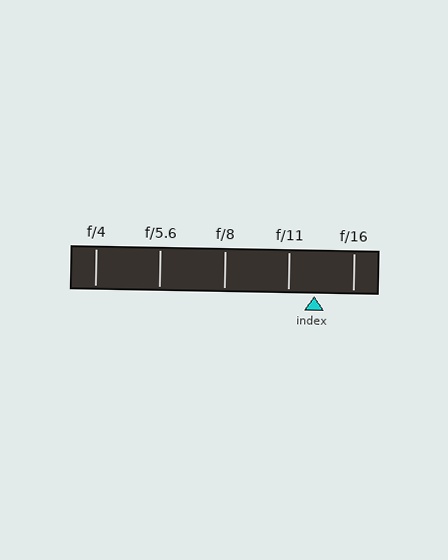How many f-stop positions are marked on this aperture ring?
There are 5 f-stop positions marked.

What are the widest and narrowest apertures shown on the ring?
The widest aperture shown is f/4 and the narrowest is f/16.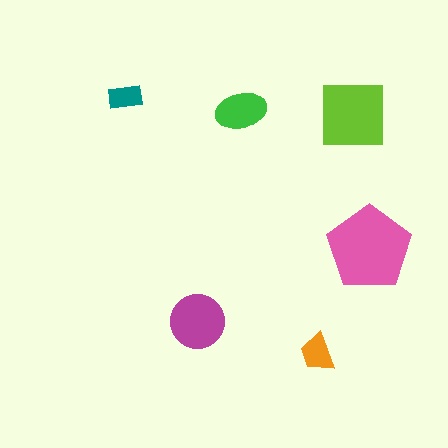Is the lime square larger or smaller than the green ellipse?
Larger.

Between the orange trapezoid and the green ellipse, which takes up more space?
The green ellipse.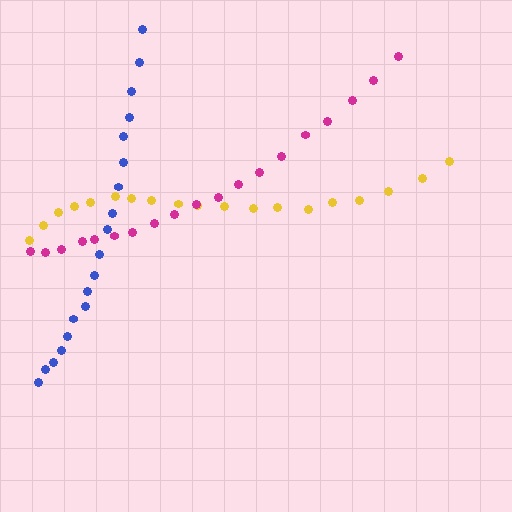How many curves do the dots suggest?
There are 3 distinct paths.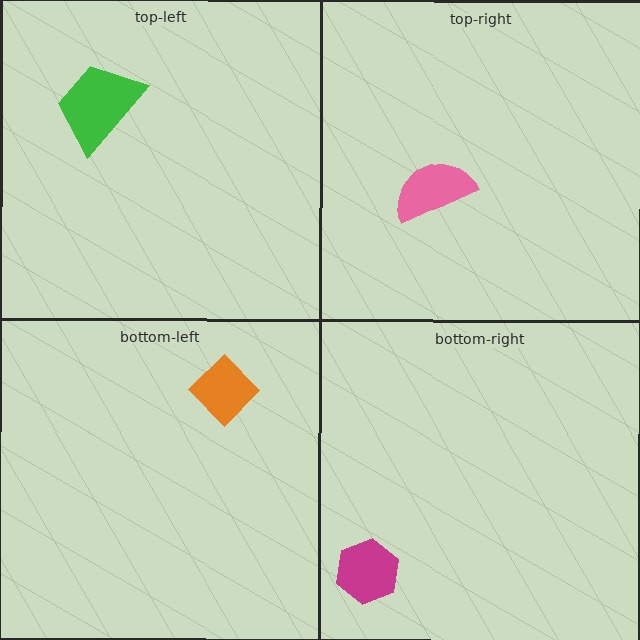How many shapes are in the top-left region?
1.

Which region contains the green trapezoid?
The top-left region.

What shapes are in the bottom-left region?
The orange diamond.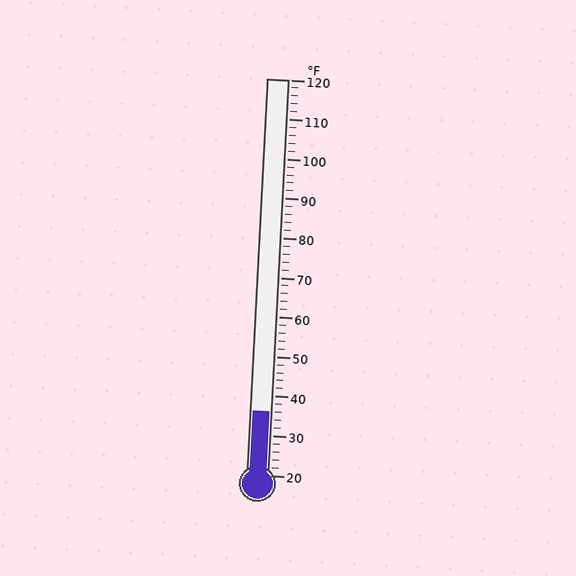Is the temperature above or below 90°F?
The temperature is below 90°F.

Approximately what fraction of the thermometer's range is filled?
The thermometer is filled to approximately 15% of its range.